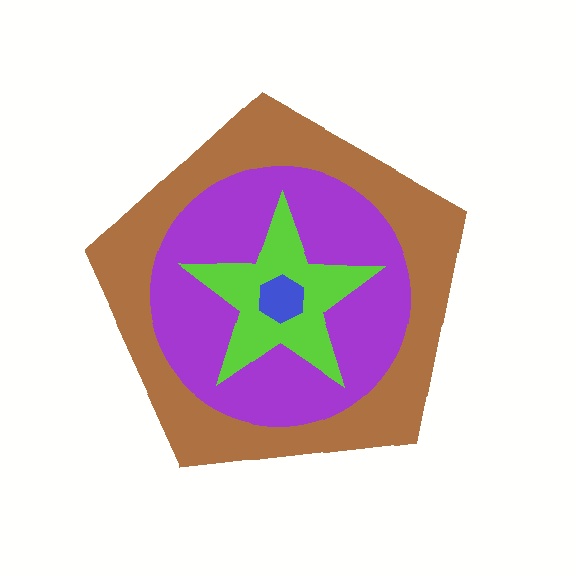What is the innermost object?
The blue hexagon.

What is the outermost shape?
The brown pentagon.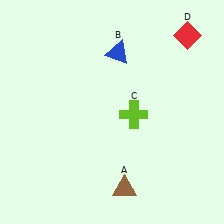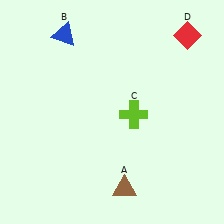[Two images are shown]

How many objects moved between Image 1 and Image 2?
1 object moved between the two images.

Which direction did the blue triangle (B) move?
The blue triangle (B) moved left.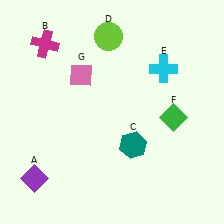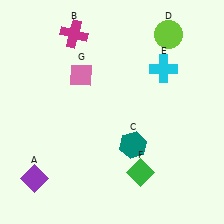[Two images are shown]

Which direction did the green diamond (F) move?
The green diamond (F) moved down.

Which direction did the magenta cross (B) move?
The magenta cross (B) moved right.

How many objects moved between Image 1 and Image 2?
3 objects moved between the two images.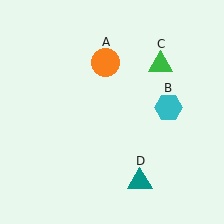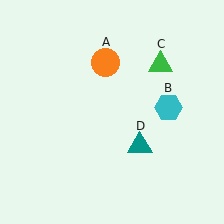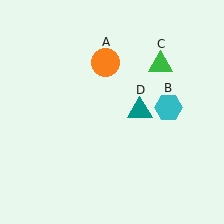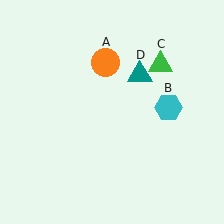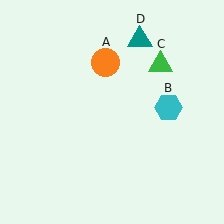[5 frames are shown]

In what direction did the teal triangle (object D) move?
The teal triangle (object D) moved up.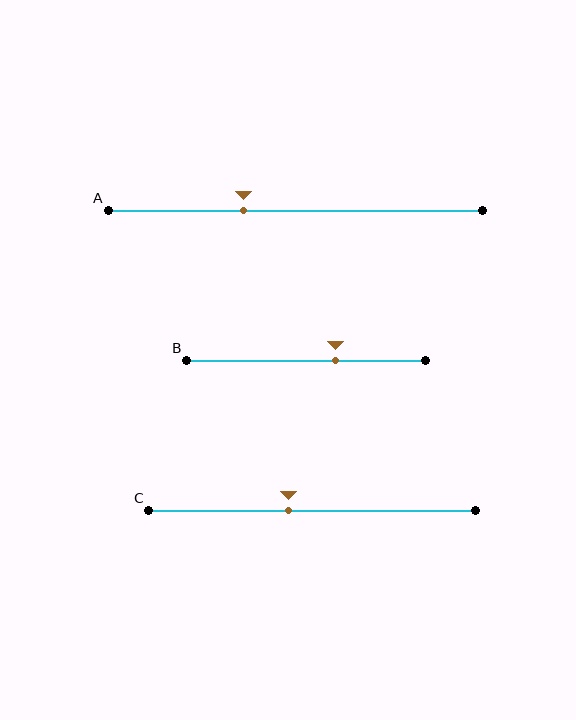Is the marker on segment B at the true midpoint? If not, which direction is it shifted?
No, the marker on segment B is shifted to the right by about 13% of the segment length.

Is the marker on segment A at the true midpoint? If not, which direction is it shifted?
No, the marker on segment A is shifted to the left by about 14% of the segment length.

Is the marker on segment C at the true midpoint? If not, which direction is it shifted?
No, the marker on segment C is shifted to the left by about 7% of the segment length.